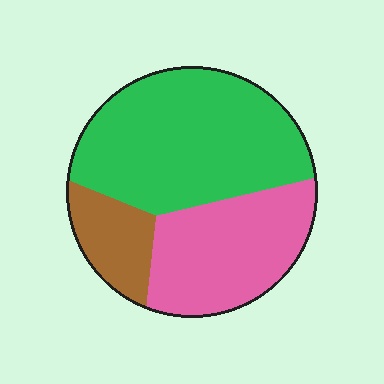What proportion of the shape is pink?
Pink takes up about one third (1/3) of the shape.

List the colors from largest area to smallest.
From largest to smallest: green, pink, brown.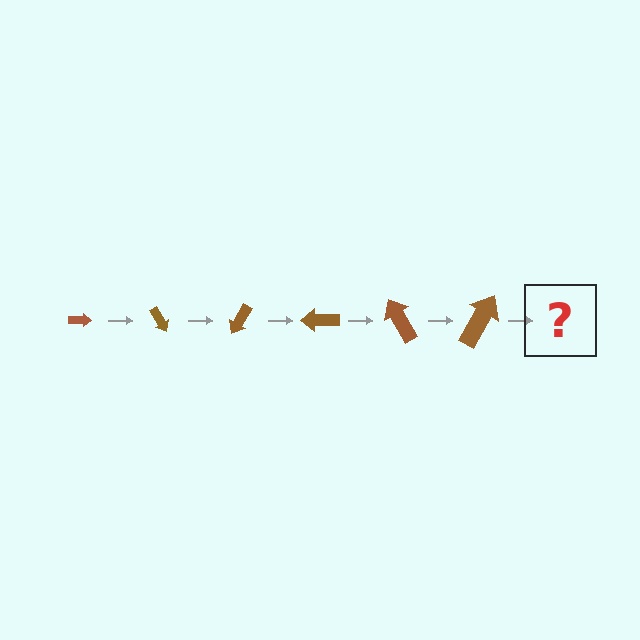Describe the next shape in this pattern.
It should be an arrow, larger than the previous one and rotated 360 degrees from the start.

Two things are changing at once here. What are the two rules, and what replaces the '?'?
The two rules are that the arrow grows larger each step and it rotates 60 degrees each step. The '?' should be an arrow, larger than the previous one and rotated 360 degrees from the start.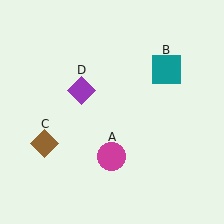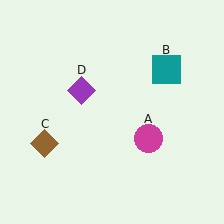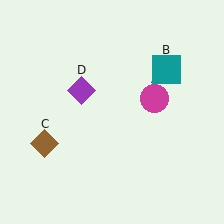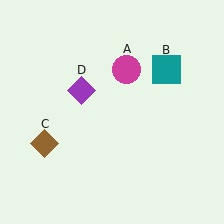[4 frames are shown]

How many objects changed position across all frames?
1 object changed position: magenta circle (object A).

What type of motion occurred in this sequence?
The magenta circle (object A) rotated counterclockwise around the center of the scene.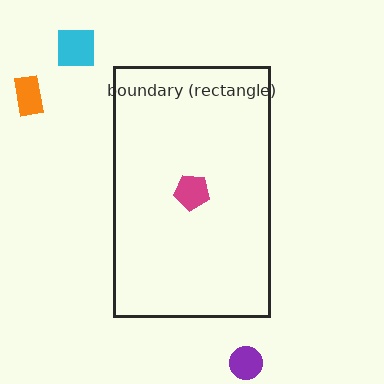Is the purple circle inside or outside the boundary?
Outside.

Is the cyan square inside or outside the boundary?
Outside.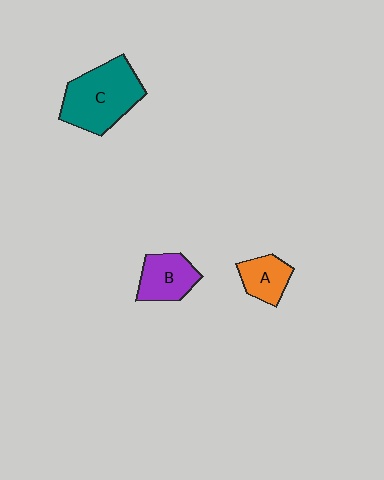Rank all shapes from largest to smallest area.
From largest to smallest: C (teal), B (purple), A (orange).